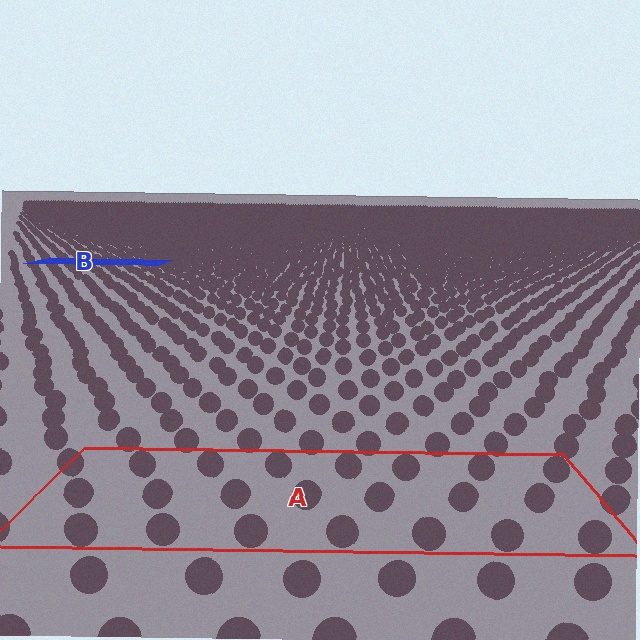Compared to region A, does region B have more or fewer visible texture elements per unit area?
Region B has more texture elements per unit area — they are packed more densely because it is farther away.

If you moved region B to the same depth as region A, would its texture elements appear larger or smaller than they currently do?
They would appear larger. At a closer depth, the same texture elements are projected at a bigger on-screen size.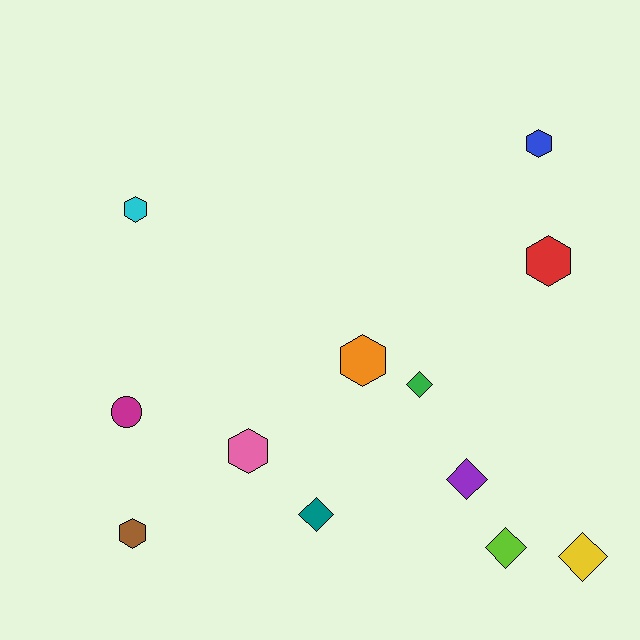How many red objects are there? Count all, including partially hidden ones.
There is 1 red object.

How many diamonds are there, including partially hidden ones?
There are 5 diamonds.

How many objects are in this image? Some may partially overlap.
There are 12 objects.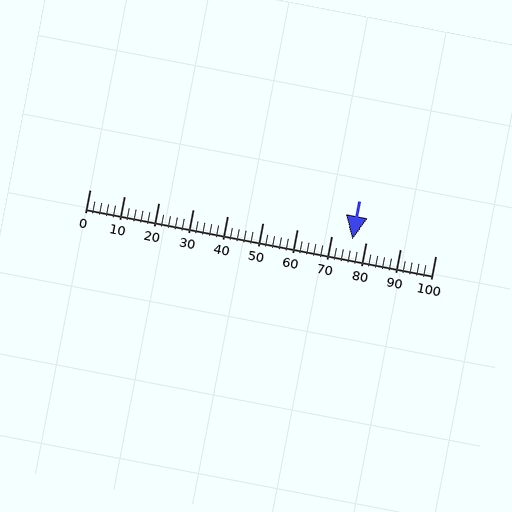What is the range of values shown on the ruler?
The ruler shows values from 0 to 100.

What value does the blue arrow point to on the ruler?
The blue arrow points to approximately 76.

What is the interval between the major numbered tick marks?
The major tick marks are spaced 10 units apart.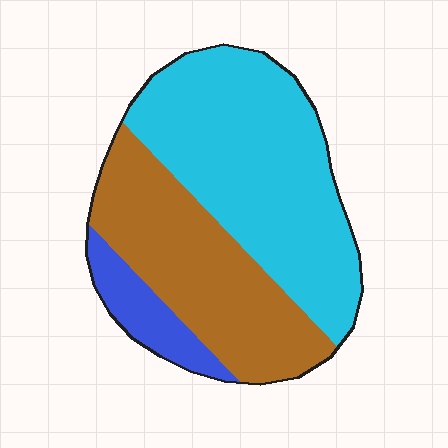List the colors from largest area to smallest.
From largest to smallest: cyan, brown, blue.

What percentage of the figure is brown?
Brown covers 37% of the figure.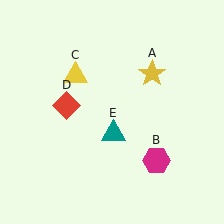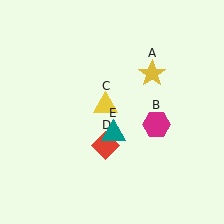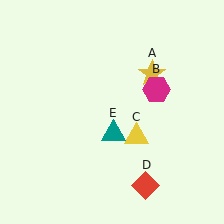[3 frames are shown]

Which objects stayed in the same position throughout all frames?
Yellow star (object A) and teal triangle (object E) remained stationary.